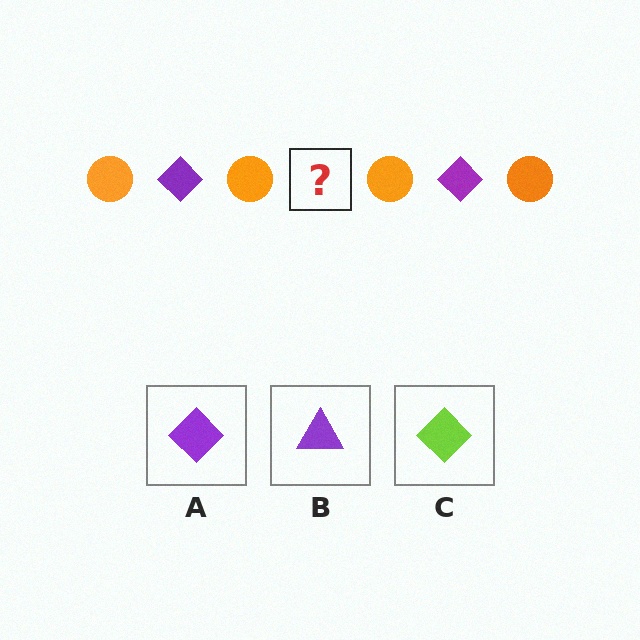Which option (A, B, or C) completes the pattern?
A.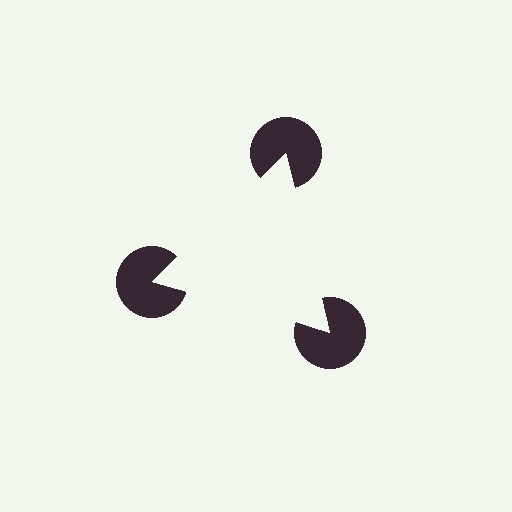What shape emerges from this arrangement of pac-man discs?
An illusory triangle — its edges are inferred from the aligned wedge cuts in the pac-man discs, not physically drawn.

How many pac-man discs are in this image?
There are 3 — one at each vertex of the illusory triangle.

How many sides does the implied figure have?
3 sides.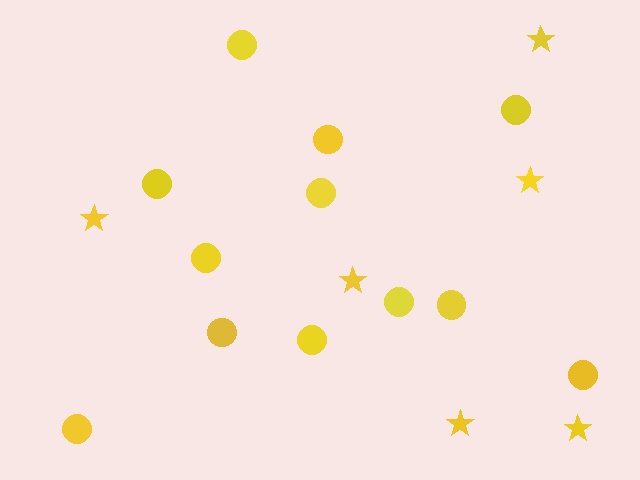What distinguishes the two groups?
There are 2 groups: one group of circles (12) and one group of stars (6).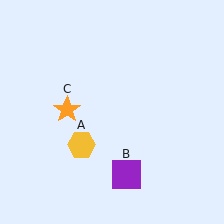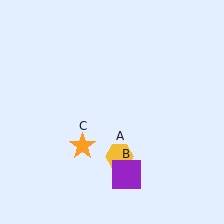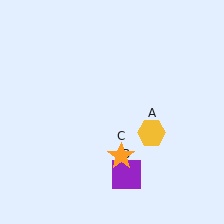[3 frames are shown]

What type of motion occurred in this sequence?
The yellow hexagon (object A), orange star (object C) rotated counterclockwise around the center of the scene.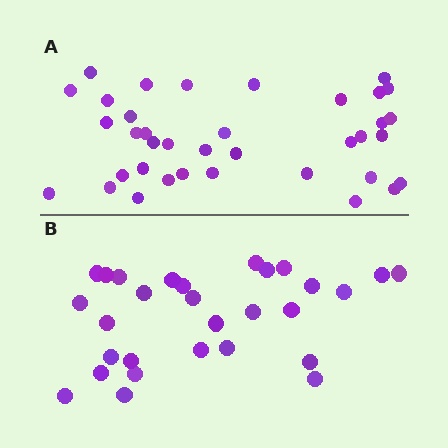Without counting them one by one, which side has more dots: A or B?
Region A (the top region) has more dots.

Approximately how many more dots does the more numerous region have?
Region A has roughly 8 or so more dots than region B.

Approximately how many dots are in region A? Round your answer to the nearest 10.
About 40 dots. (The exact count is 37, which rounds to 40.)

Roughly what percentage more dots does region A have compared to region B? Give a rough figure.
About 30% more.